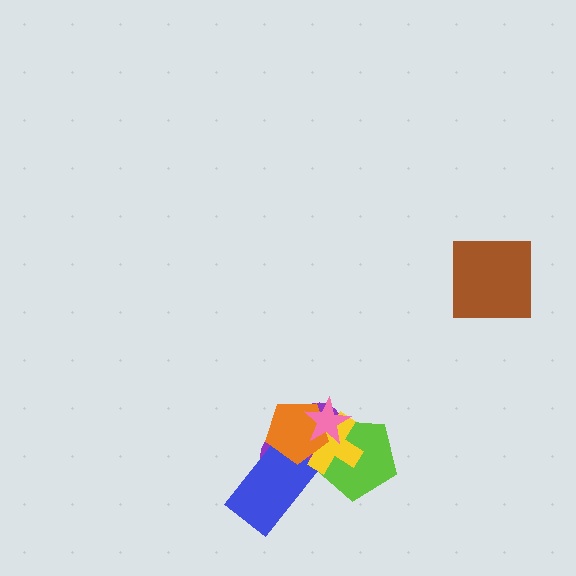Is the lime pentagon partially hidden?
Yes, it is partially covered by another shape.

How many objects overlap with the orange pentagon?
5 objects overlap with the orange pentagon.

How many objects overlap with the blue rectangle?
2 objects overlap with the blue rectangle.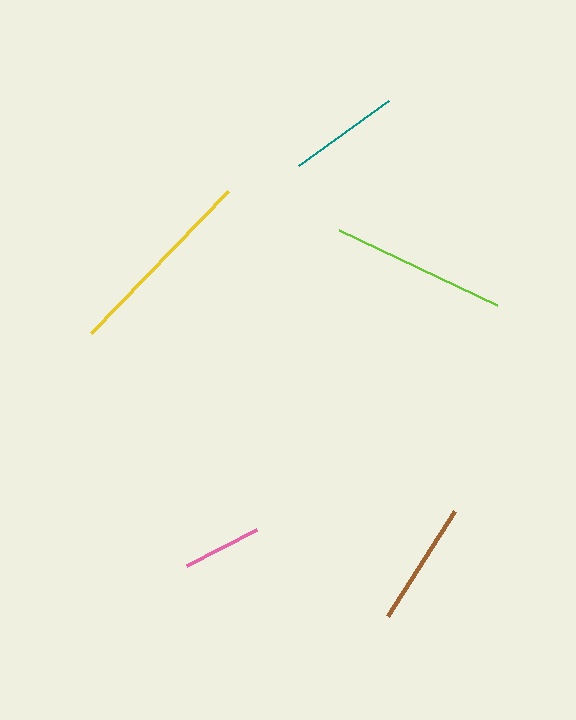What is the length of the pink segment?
The pink segment is approximately 79 pixels long.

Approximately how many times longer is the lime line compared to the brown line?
The lime line is approximately 1.4 times the length of the brown line.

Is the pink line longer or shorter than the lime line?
The lime line is longer than the pink line.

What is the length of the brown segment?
The brown segment is approximately 125 pixels long.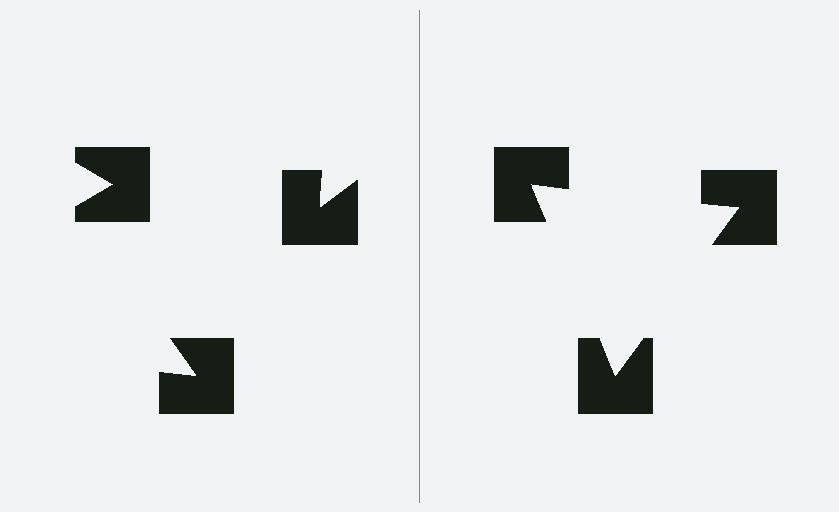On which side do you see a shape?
An illusory triangle appears on the right side. On the left side the wedge cuts are rotated, so no coherent shape forms.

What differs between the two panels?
The notched squares are positioned identically on both sides; only the wedge orientations differ. On the right they align to a triangle; on the left they are misaligned.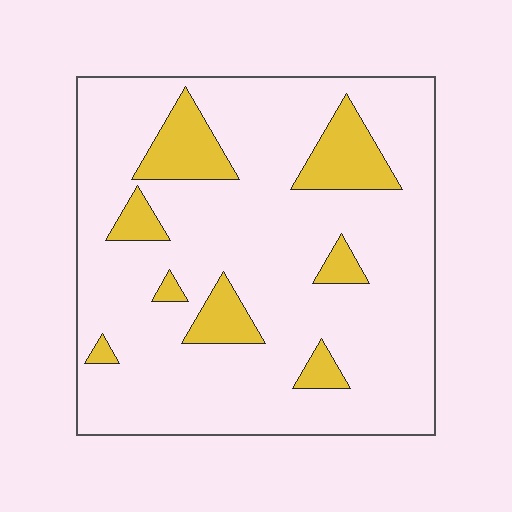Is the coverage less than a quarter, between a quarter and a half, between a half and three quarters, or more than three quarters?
Less than a quarter.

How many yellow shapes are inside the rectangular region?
8.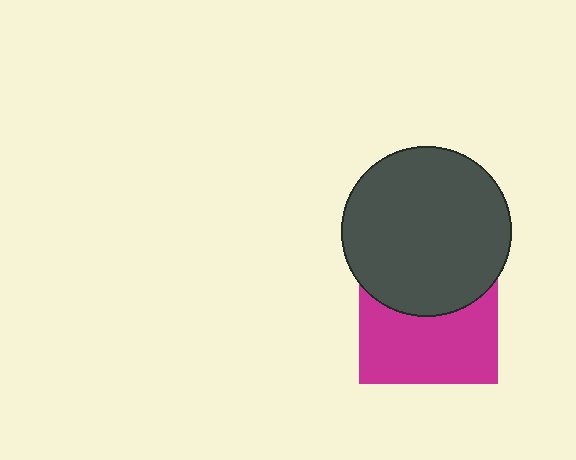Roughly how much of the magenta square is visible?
About half of it is visible (roughly 56%).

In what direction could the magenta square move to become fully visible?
The magenta square could move down. That would shift it out from behind the dark gray circle entirely.